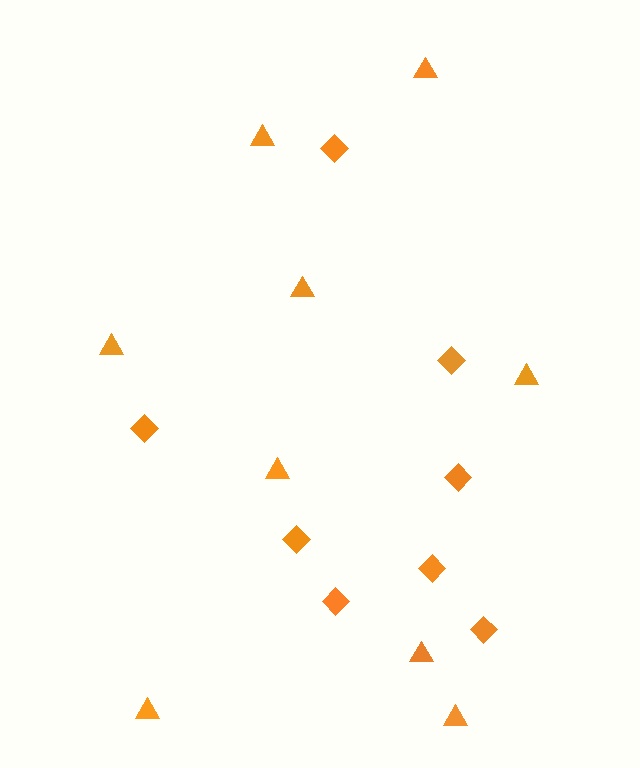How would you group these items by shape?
There are 2 groups: one group of diamonds (8) and one group of triangles (9).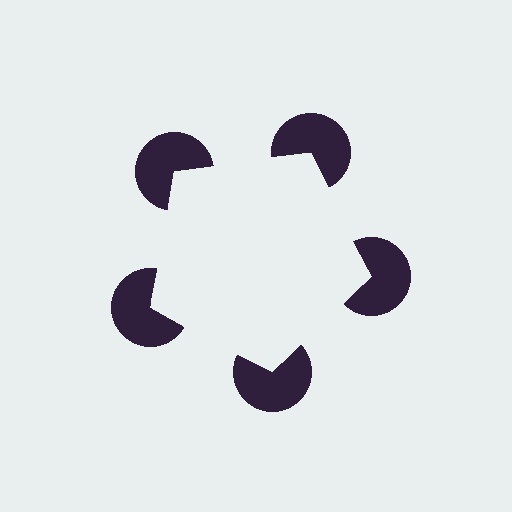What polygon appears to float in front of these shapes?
An illusory pentagon — its edges are inferred from the aligned wedge cuts in the pac-man discs, not physically drawn.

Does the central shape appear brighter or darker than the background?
It typically appears slightly brighter than the background, even though no actual brightness change is drawn.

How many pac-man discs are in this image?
There are 5 — one at each vertex of the illusory pentagon.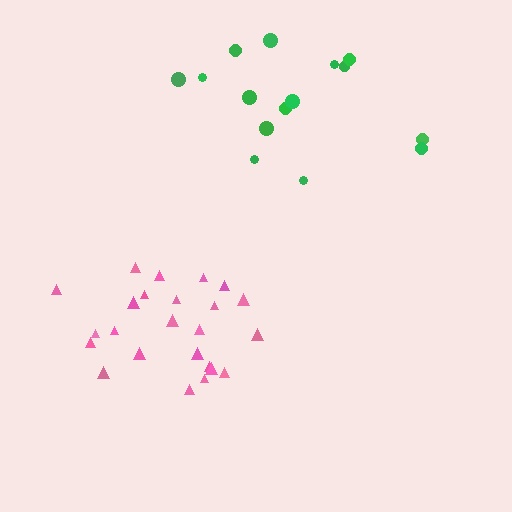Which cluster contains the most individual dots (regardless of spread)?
Pink (25).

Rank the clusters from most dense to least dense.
pink, green.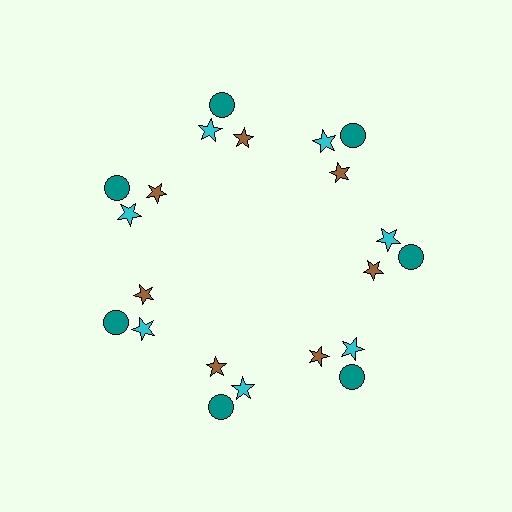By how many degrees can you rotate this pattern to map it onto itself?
The pattern maps onto itself every 51 degrees of rotation.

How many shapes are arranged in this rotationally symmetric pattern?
There are 21 shapes, arranged in 7 groups of 3.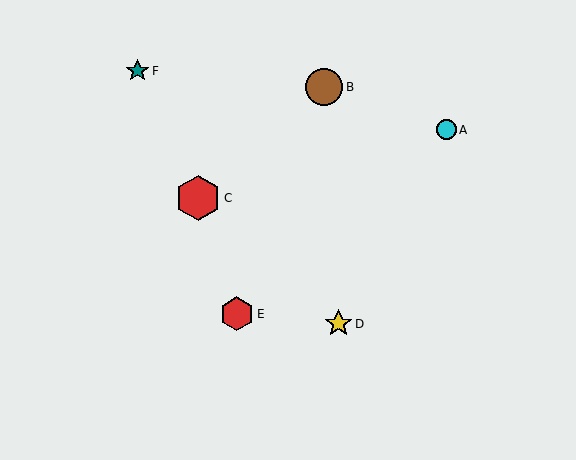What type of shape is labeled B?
Shape B is a brown circle.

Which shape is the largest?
The red hexagon (labeled C) is the largest.